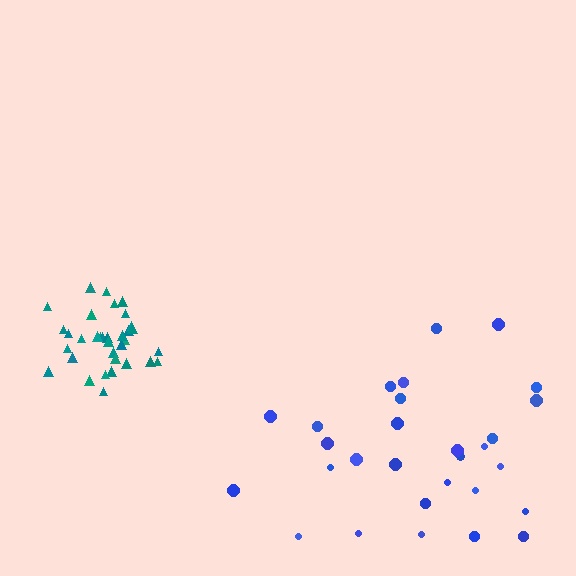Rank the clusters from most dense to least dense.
teal, blue.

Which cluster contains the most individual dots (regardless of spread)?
Teal (34).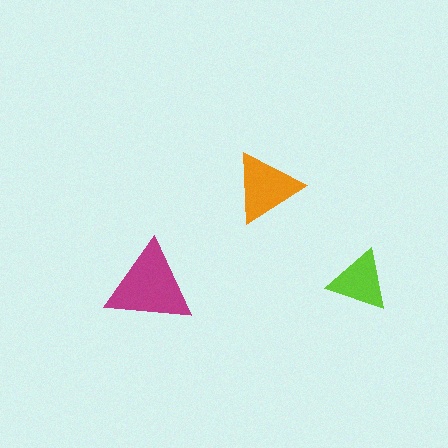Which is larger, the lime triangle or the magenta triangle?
The magenta one.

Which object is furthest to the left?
The magenta triangle is leftmost.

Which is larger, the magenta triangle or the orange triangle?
The magenta one.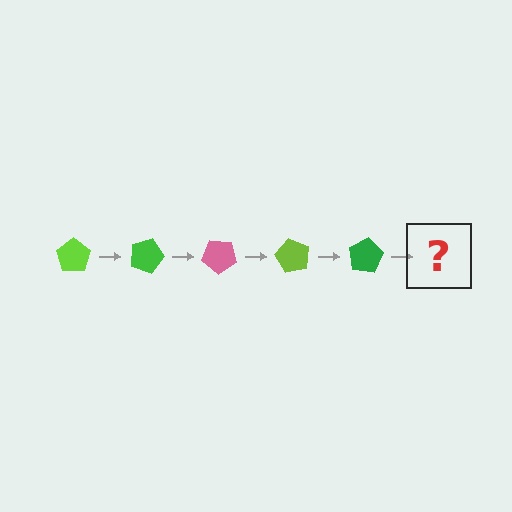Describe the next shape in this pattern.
It should be a pink pentagon, rotated 100 degrees from the start.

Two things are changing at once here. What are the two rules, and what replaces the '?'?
The two rules are that it rotates 20 degrees each step and the color cycles through lime, green, and pink. The '?' should be a pink pentagon, rotated 100 degrees from the start.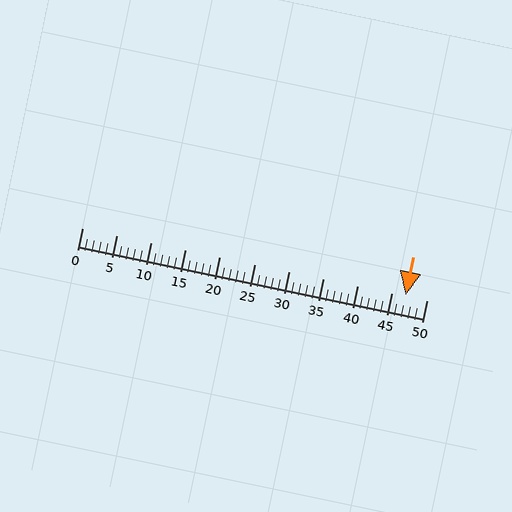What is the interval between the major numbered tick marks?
The major tick marks are spaced 5 units apart.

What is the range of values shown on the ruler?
The ruler shows values from 0 to 50.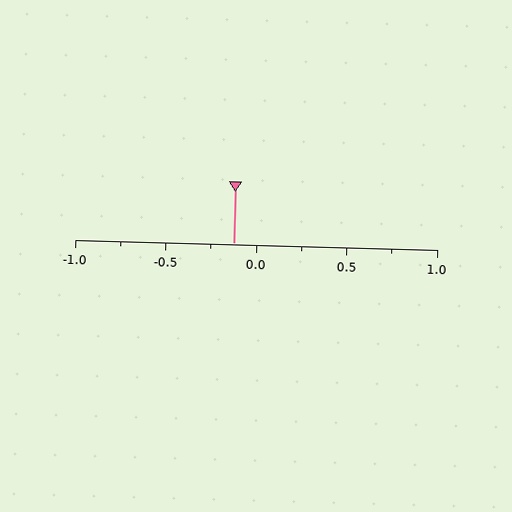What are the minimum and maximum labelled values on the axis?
The axis runs from -1.0 to 1.0.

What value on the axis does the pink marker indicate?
The marker indicates approximately -0.12.